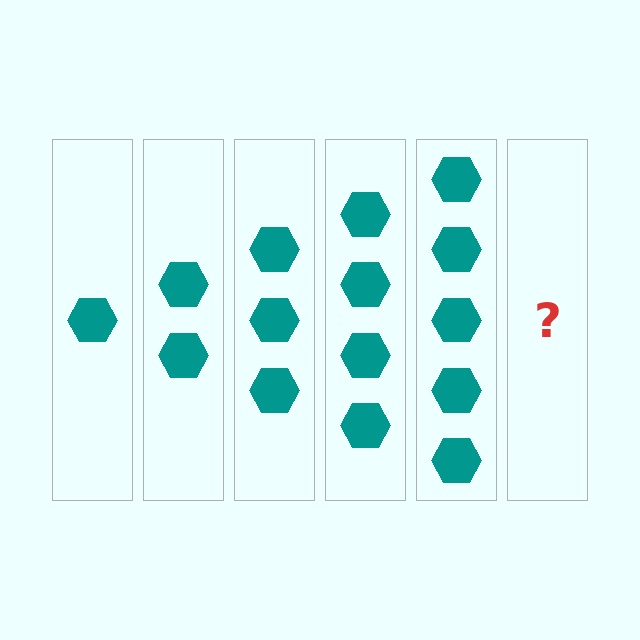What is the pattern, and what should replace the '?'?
The pattern is that each step adds one more hexagon. The '?' should be 6 hexagons.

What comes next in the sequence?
The next element should be 6 hexagons.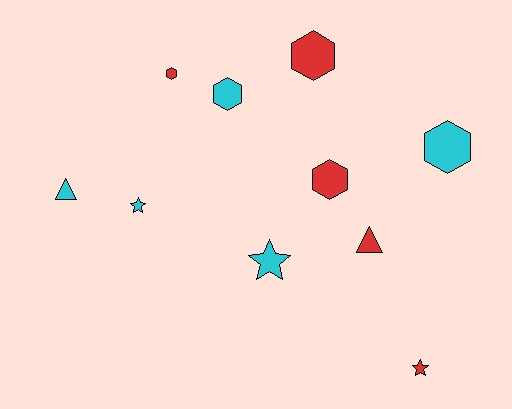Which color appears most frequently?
Red, with 5 objects.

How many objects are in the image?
There are 10 objects.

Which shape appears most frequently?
Hexagon, with 5 objects.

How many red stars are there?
There is 1 red star.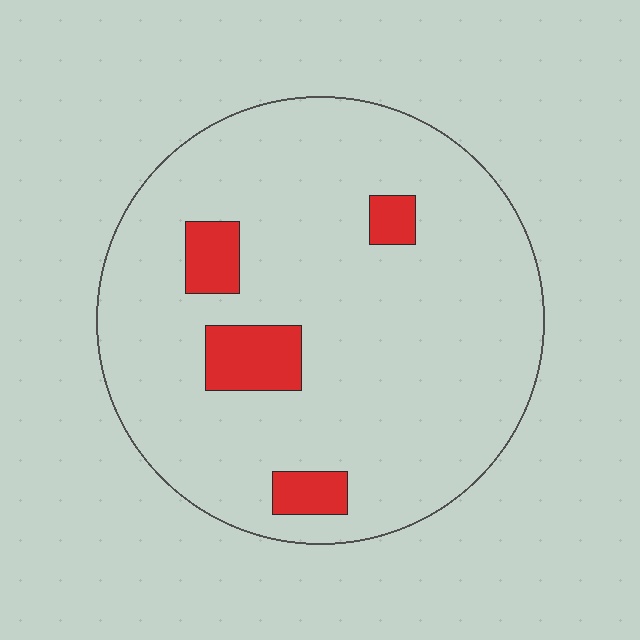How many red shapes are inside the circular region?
4.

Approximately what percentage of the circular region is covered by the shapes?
Approximately 10%.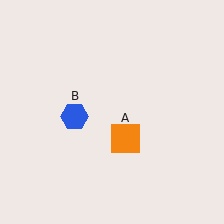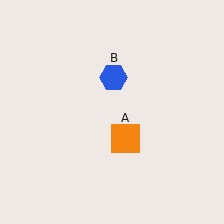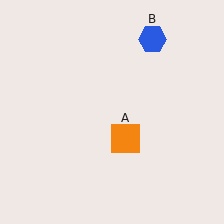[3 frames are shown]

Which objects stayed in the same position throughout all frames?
Orange square (object A) remained stationary.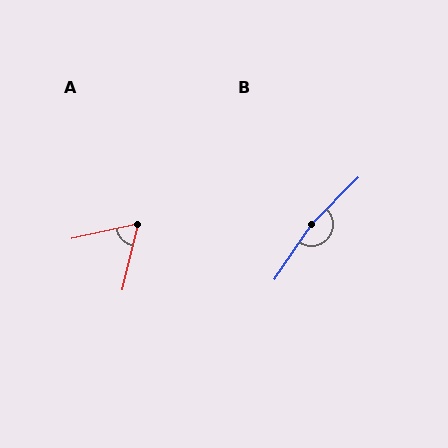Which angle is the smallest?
A, at approximately 64 degrees.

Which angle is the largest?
B, at approximately 169 degrees.